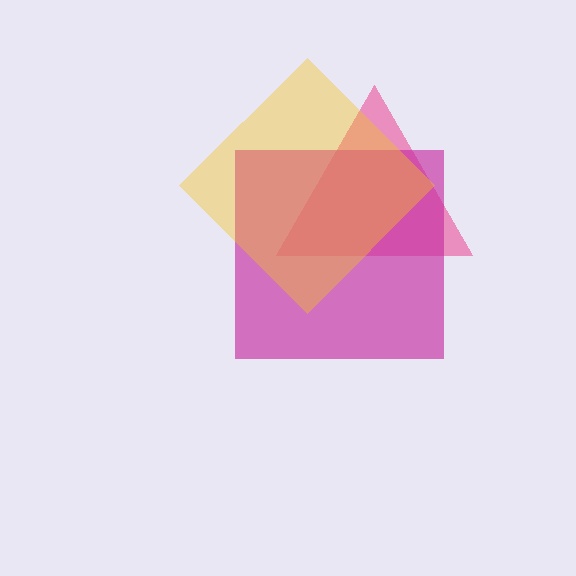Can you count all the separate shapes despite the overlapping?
Yes, there are 3 separate shapes.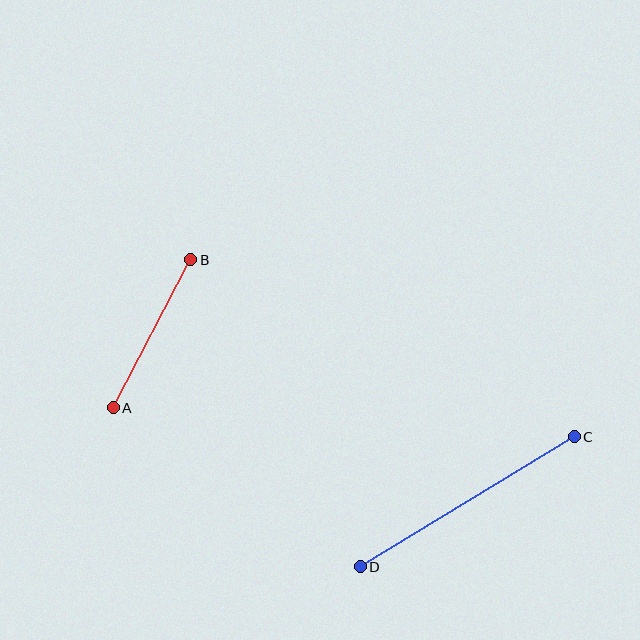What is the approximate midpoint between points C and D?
The midpoint is at approximately (467, 502) pixels.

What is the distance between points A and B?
The distance is approximately 167 pixels.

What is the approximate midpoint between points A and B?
The midpoint is at approximately (152, 334) pixels.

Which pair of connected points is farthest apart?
Points C and D are farthest apart.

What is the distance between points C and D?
The distance is approximately 251 pixels.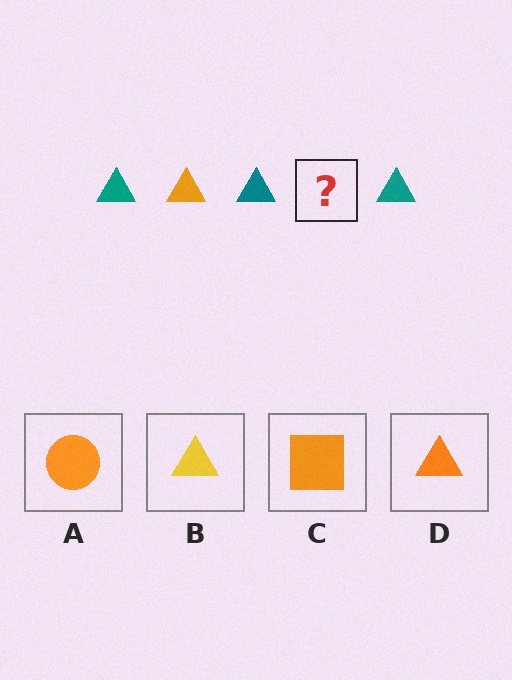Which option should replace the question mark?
Option D.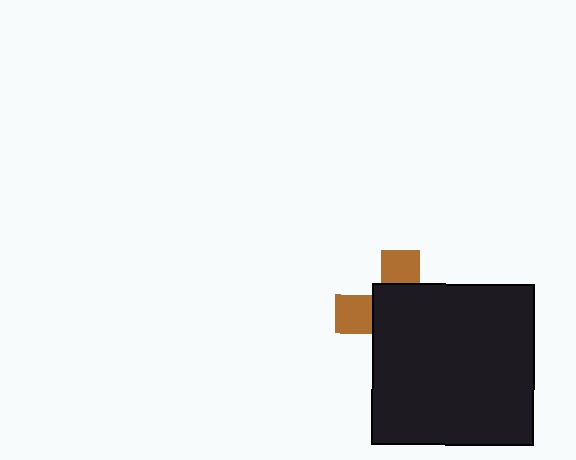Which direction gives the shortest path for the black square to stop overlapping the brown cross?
Moving toward the lower-right gives the shortest separation.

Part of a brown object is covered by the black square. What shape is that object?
It is a cross.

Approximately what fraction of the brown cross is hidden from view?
Roughly 68% of the brown cross is hidden behind the black square.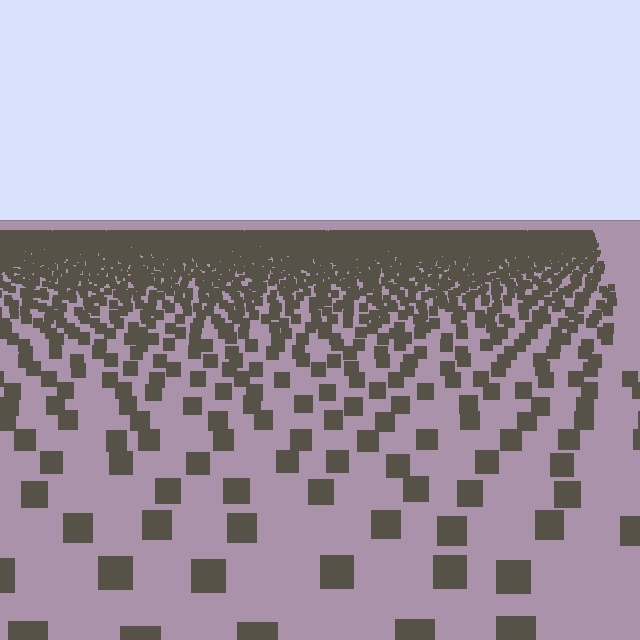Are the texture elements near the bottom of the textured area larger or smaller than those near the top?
Larger. Near the bottom, elements are closer to the viewer and appear at a bigger on-screen size.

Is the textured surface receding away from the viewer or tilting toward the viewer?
The surface is receding away from the viewer. Texture elements get smaller and denser toward the top.